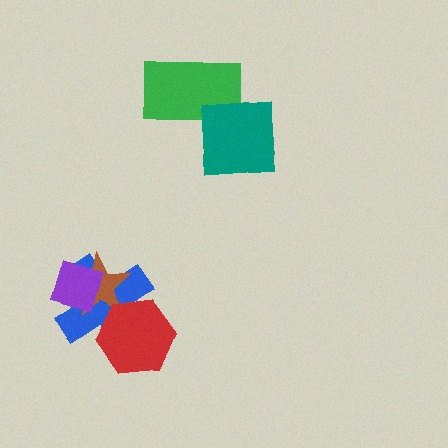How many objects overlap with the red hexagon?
2 objects overlap with the red hexagon.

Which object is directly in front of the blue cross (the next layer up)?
The brown star is directly in front of the blue cross.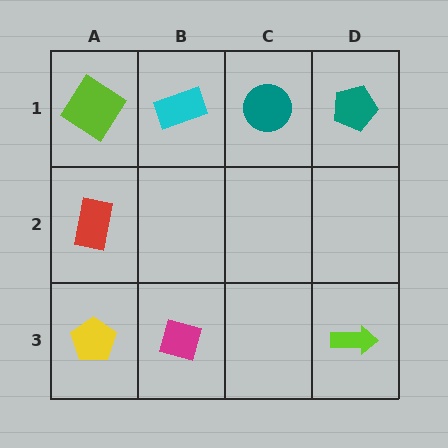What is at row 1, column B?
A cyan rectangle.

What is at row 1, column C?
A teal circle.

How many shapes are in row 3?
3 shapes.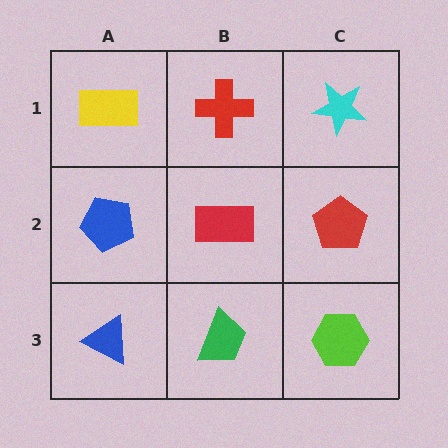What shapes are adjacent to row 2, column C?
A cyan star (row 1, column C), a lime hexagon (row 3, column C), a red rectangle (row 2, column B).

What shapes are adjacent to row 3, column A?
A blue pentagon (row 2, column A), a green trapezoid (row 3, column B).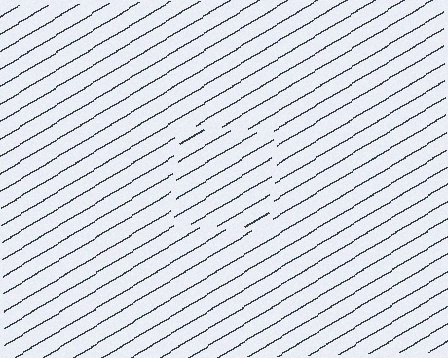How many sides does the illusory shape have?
4 sides — the line-ends trace a square.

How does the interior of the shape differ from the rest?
The interior of the shape contains the same grating, shifted by half a period — the contour is defined by the phase discontinuity where line-ends from the inner and outer gratings abut.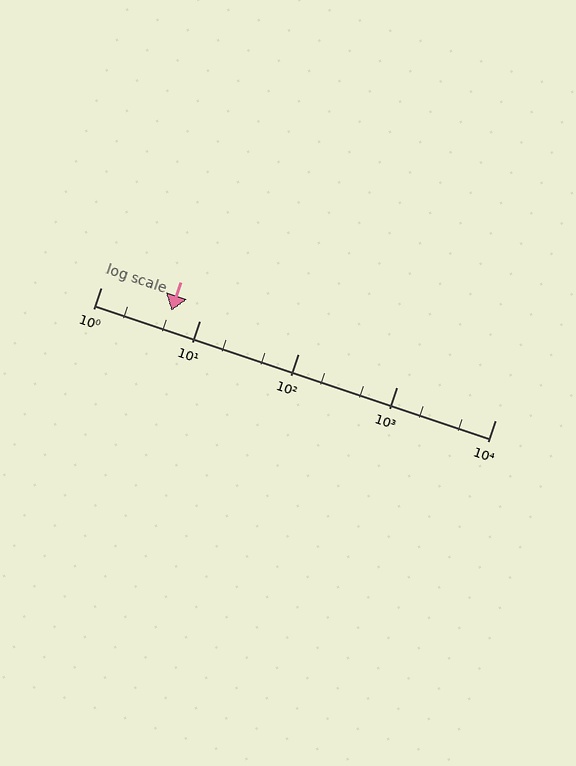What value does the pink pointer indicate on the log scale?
The pointer indicates approximately 5.2.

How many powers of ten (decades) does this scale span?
The scale spans 4 decades, from 1 to 10000.